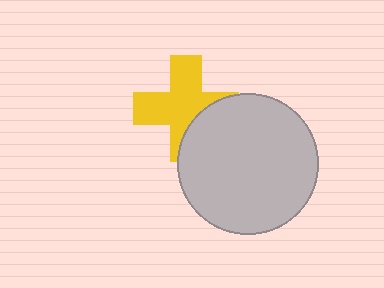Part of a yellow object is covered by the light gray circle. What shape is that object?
It is a cross.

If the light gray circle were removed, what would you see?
You would see the complete yellow cross.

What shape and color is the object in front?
The object in front is a light gray circle.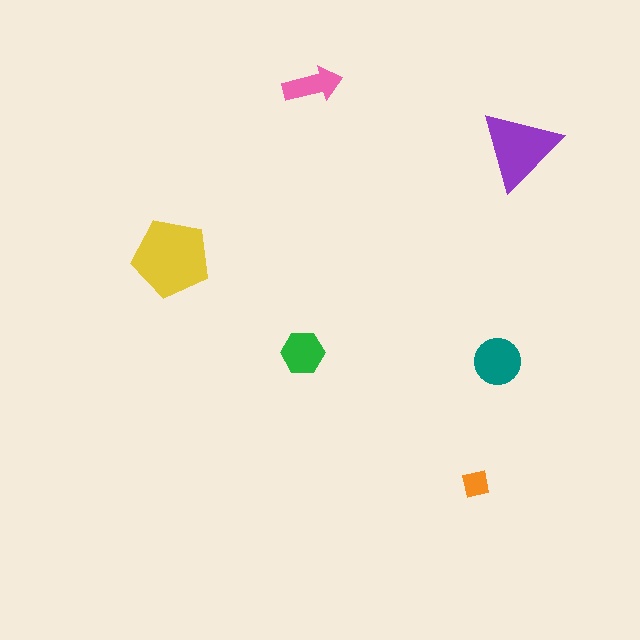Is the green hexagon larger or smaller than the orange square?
Larger.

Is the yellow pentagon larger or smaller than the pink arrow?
Larger.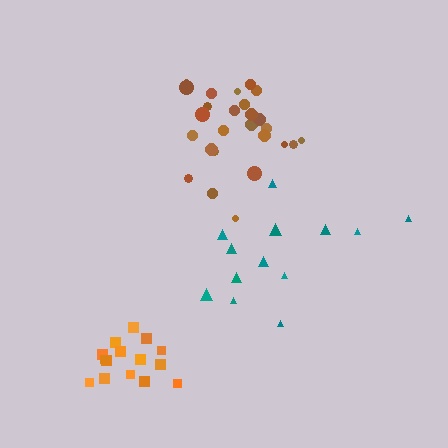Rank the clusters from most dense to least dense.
brown, orange, teal.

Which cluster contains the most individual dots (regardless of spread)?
Brown (27).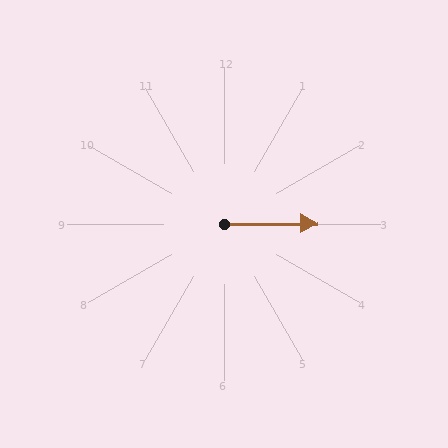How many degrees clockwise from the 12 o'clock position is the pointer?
Approximately 89 degrees.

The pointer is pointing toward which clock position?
Roughly 3 o'clock.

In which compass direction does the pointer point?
East.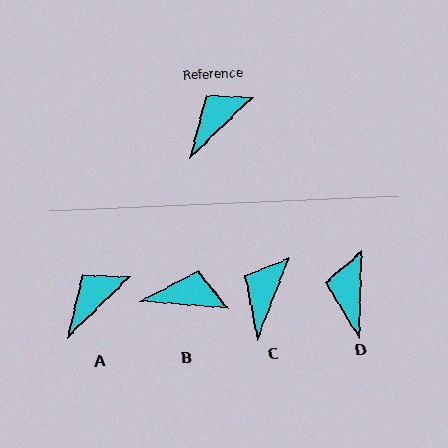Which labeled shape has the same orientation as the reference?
A.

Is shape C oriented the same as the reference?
No, it is off by about 25 degrees.